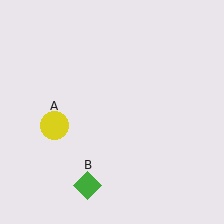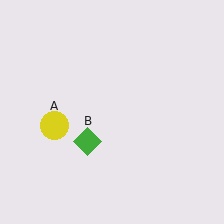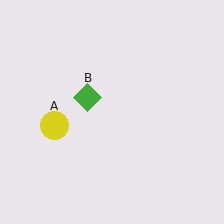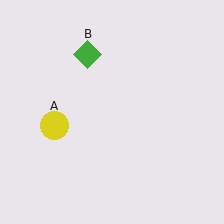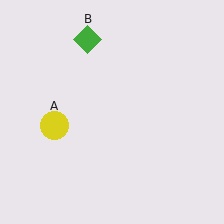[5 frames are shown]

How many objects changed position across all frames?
1 object changed position: green diamond (object B).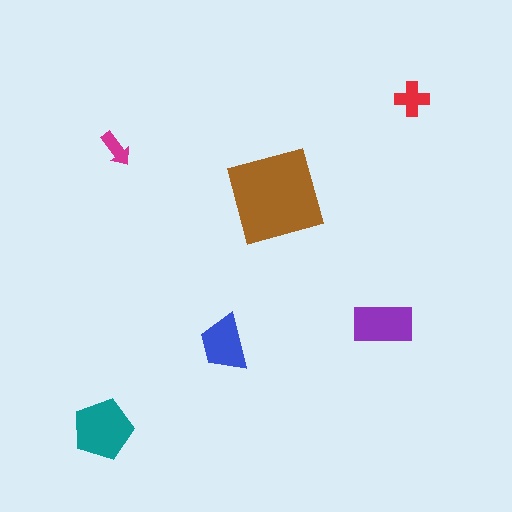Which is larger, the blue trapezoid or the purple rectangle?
The purple rectangle.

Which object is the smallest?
The magenta arrow.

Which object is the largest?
The brown diamond.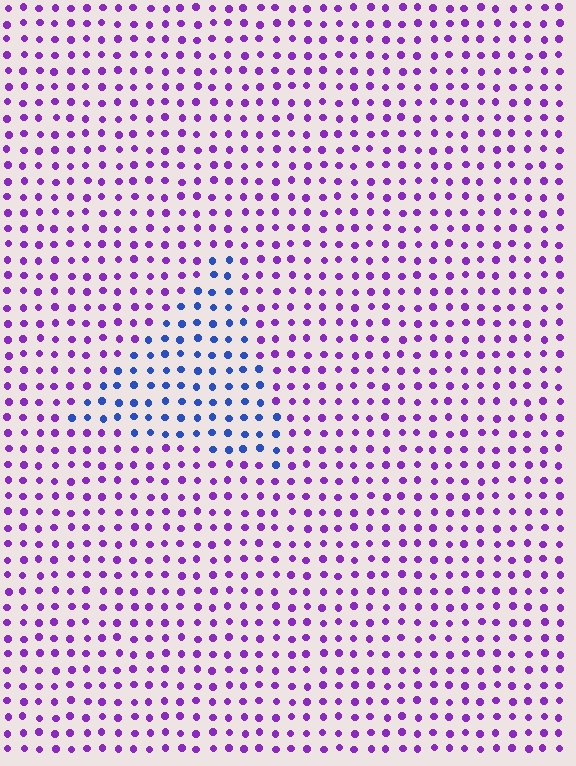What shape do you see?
I see a triangle.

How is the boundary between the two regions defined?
The boundary is defined purely by a slight shift in hue (about 54 degrees). Spacing, size, and orientation are identical on both sides.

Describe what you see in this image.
The image is filled with small purple elements in a uniform arrangement. A triangle-shaped region is visible where the elements are tinted to a slightly different hue, forming a subtle color boundary.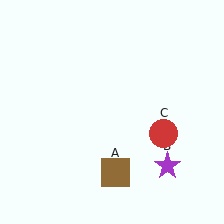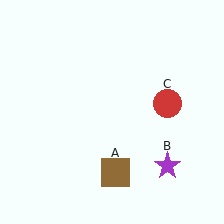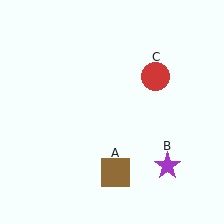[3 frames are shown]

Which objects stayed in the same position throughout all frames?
Brown square (object A) and purple star (object B) remained stationary.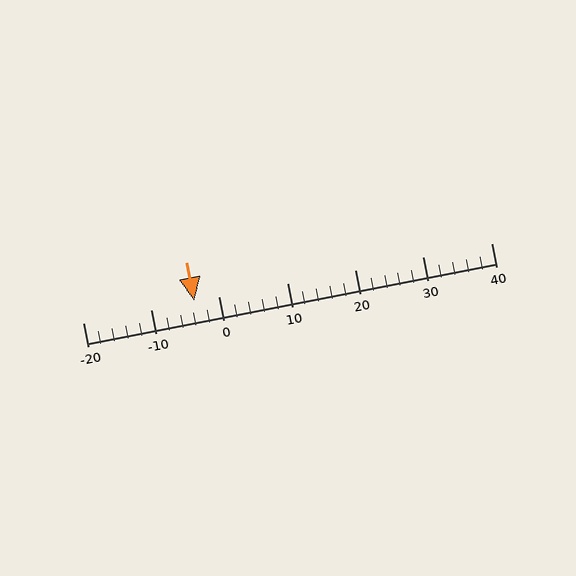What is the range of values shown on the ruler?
The ruler shows values from -20 to 40.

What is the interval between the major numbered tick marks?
The major tick marks are spaced 10 units apart.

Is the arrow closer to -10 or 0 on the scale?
The arrow is closer to 0.